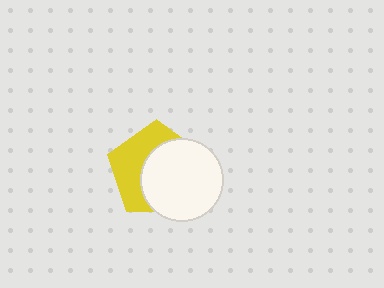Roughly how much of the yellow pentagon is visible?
A small part of it is visible (roughly 43%).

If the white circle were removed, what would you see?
You would see the complete yellow pentagon.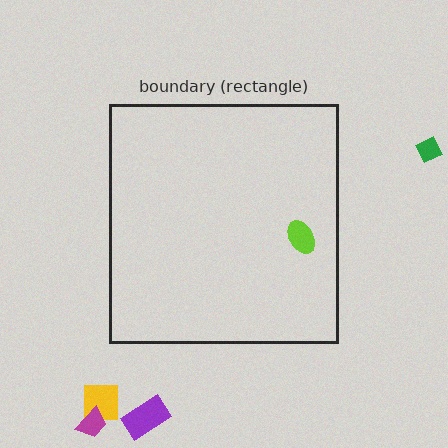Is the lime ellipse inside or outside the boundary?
Inside.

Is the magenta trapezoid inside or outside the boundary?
Outside.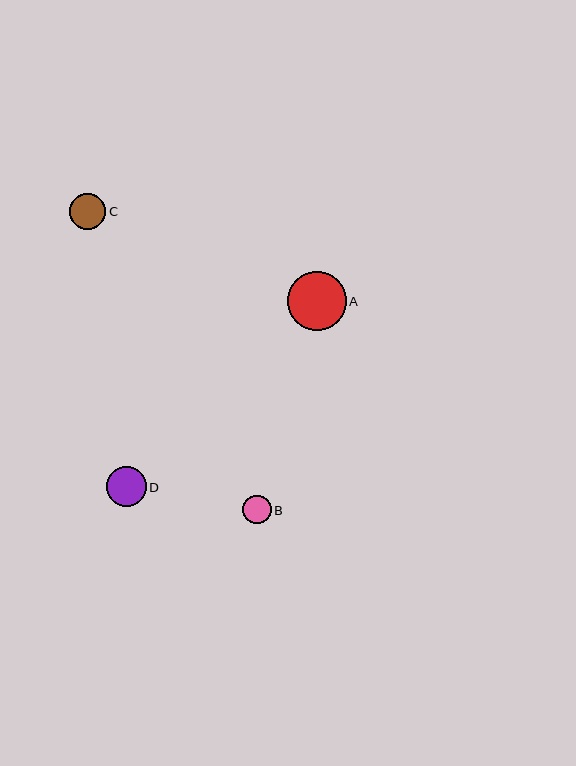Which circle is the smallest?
Circle B is the smallest with a size of approximately 29 pixels.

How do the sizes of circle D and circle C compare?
Circle D and circle C are approximately the same size.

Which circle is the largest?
Circle A is the largest with a size of approximately 59 pixels.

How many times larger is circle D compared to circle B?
Circle D is approximately 1.4 times the size of circle B.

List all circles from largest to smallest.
From largest to smallest: A, D, C, B.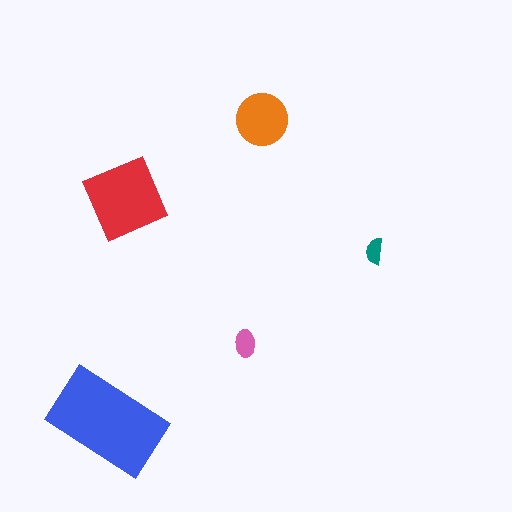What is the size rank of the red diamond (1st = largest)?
2nd.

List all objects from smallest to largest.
The teal semicircle, the pink ellipse, the orange circle, the red diamond, the blue rectangle.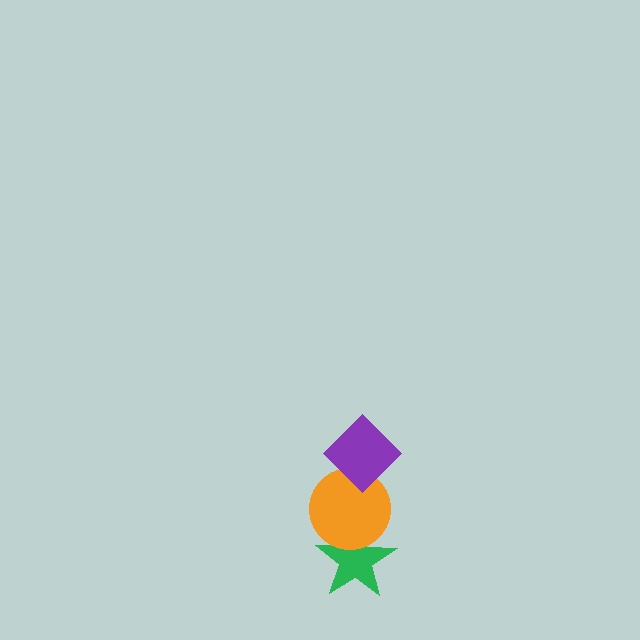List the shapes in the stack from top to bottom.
From top to bottom: the purple diamond, the orange circle, the green star.